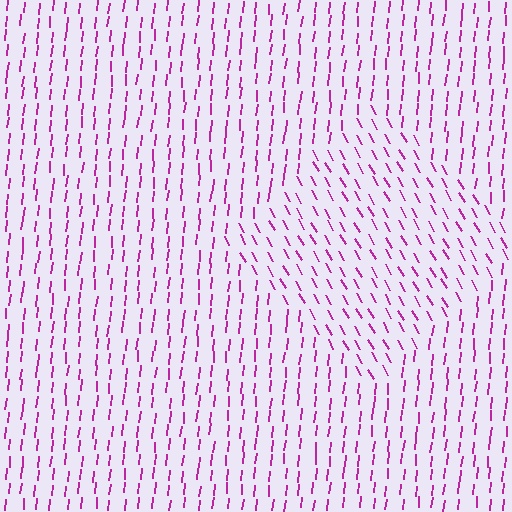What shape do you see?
I see a diamond.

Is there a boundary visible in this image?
Yes, there is a texture boundary formed by a change in line orientation.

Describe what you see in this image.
The image is filled with small magenta line segments. A diamond region in the image has lines oriented differently from the surrounding lines, creating a visible texture boundary.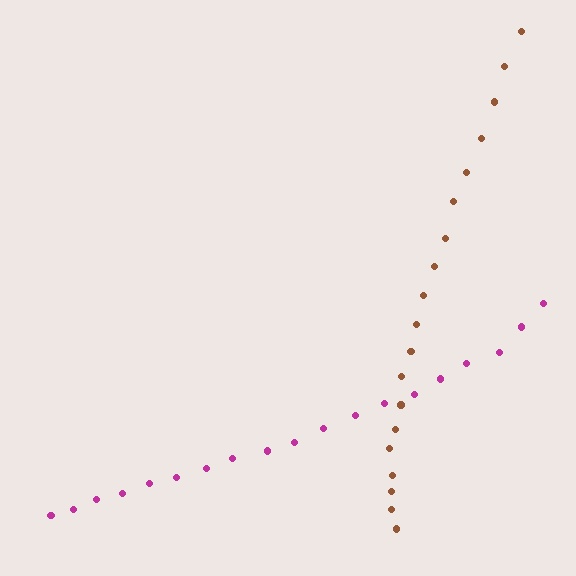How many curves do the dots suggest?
There are 2 distinct paths.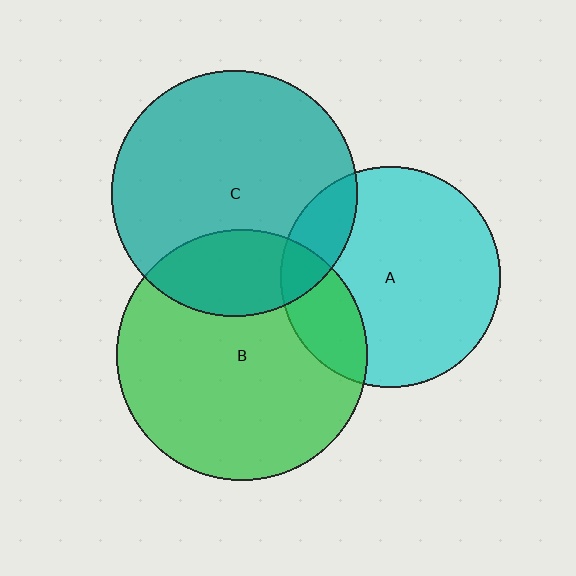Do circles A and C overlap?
Yes.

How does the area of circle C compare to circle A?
Approximately 1.3 times.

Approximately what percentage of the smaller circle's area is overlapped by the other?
Approximately 15%.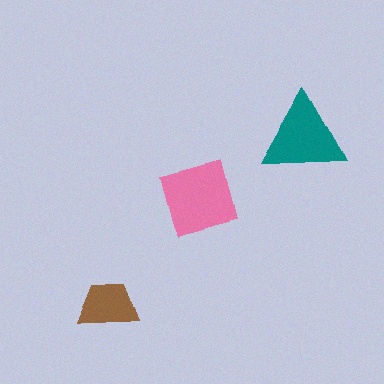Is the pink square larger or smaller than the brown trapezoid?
Larger.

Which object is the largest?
The pink square.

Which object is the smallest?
The brown trapezoid.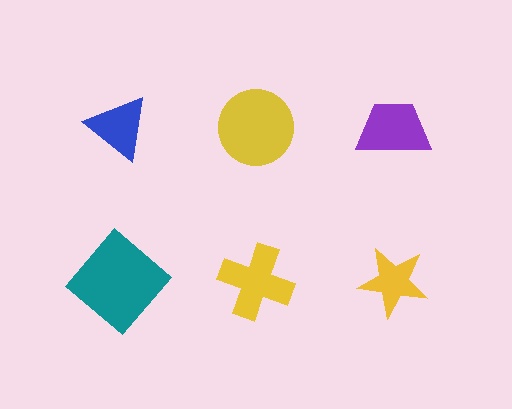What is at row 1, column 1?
A blue triangle.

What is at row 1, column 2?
A yellow circle.